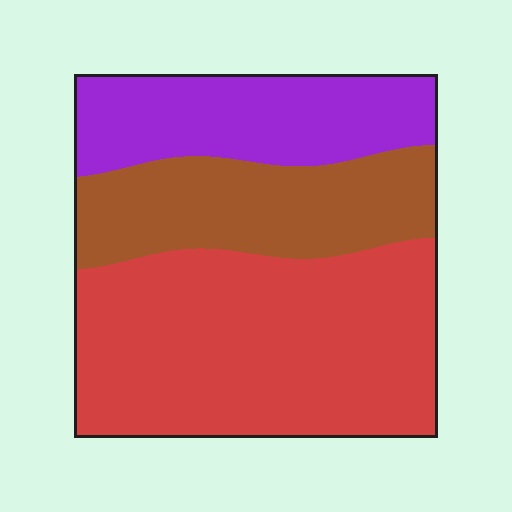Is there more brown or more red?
Red.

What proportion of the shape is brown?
Brown takes up about one quarter (1/4) of the shape.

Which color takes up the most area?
Red, at roughly 50%.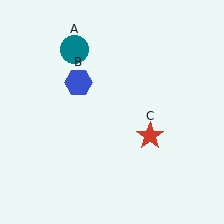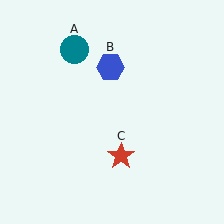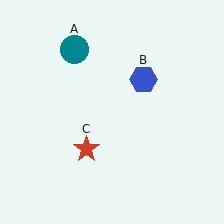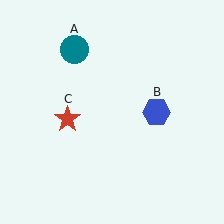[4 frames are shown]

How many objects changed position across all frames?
2 objects changed position: blue hexagon (object B), red star (object C).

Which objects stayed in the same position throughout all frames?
Teal circle (object A) remained stationary.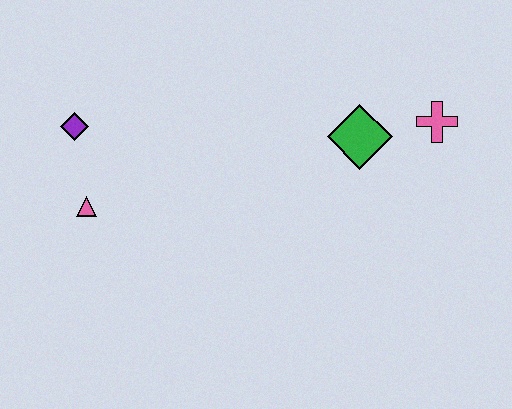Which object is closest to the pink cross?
The green diamond is closest to the pink cross.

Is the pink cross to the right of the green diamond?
Yes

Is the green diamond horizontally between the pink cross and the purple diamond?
Yes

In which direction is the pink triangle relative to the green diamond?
The pink triangle is to the left of the green diamond.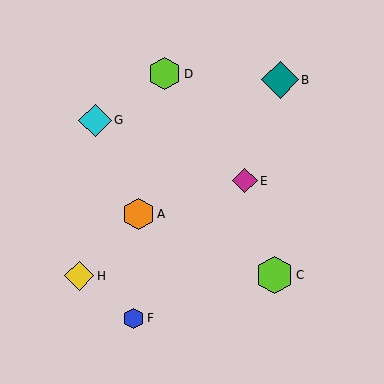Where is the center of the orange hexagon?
The center of the orange hexagon is at (139, 214).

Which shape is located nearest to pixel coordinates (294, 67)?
The teal diamond (labeled B) at (280, 80) is nearest to that location.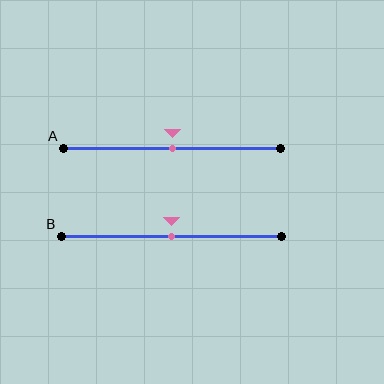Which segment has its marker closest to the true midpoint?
Segment A has its marker closest to the true midpoint.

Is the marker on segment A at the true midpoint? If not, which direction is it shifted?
Yes, the marker on segment A is at the true midpoint.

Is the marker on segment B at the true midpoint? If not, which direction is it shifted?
Yes, the marker on segment B is at the true midpoint.